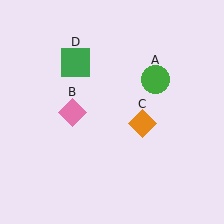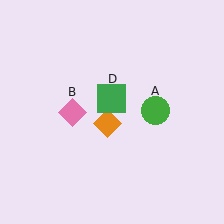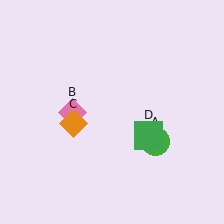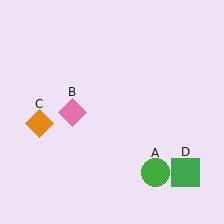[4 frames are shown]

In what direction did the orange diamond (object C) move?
The orange diamond (object C) moved left.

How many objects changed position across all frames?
3 objects changed position: green circle (object A), orange diamond (object C), green square (object D).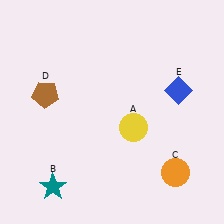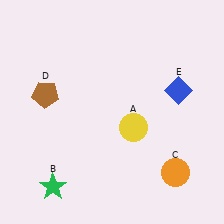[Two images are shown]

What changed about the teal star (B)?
In Image 1, B is teal. In Image 2, it changed to green.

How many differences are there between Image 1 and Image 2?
There is 1 difference between the two images.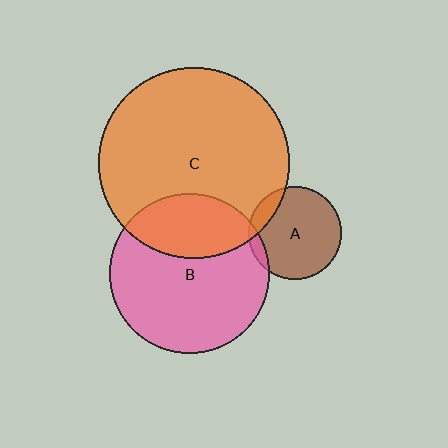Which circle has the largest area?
Circle C (orange).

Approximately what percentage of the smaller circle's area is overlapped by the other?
Approximately 10%.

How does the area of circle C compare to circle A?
Approximately 4.1 times.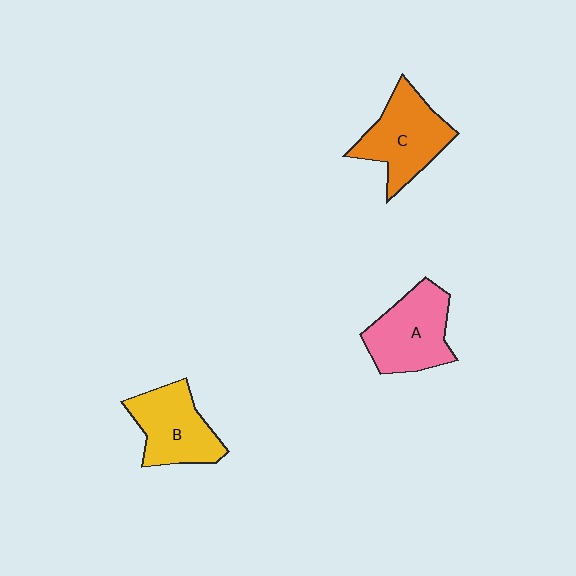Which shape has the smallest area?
Shape B (yellow).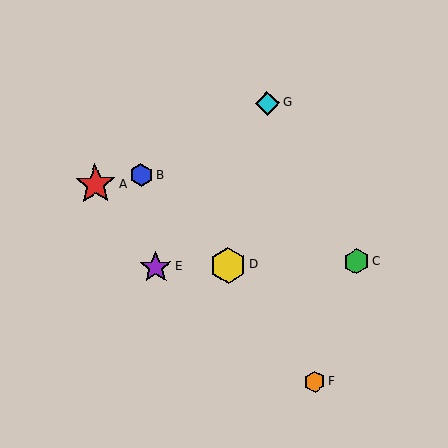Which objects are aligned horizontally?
Objects C, D, E are aligned horizontally.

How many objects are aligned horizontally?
3 objects (C, D, E) are aligned horizontally.